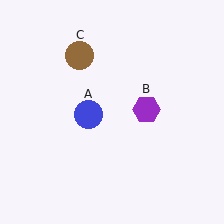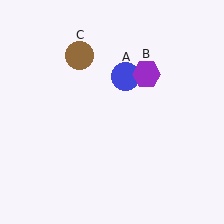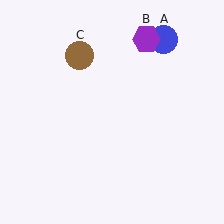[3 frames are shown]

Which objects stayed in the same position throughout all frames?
Brown circle (object C) remained stationary.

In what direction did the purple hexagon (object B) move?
The purple hexagon (object B) moved up.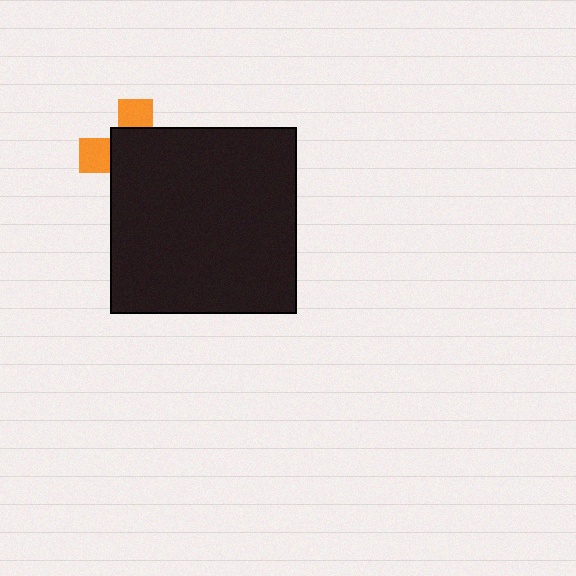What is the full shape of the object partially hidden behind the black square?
The partially hidden object is an orange cross.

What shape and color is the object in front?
The object in front is a black square.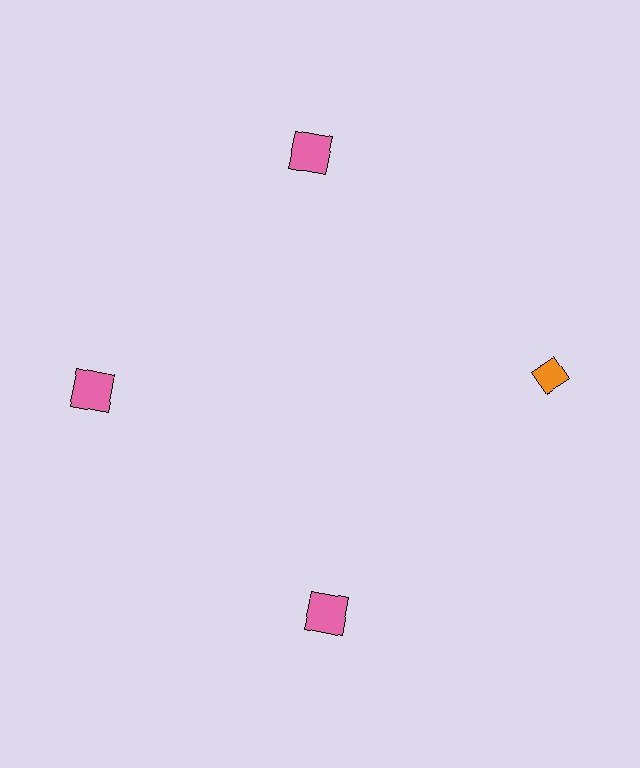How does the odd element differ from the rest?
It differs in both color (orange instead of pink) and shape (diamond instead of square).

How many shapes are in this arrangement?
There are 4 shapes arranged in a ring pattern.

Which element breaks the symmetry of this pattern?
The orange diamond at roughly the 3 o'clock position breaks the symmetry. All other shapes are pink squares.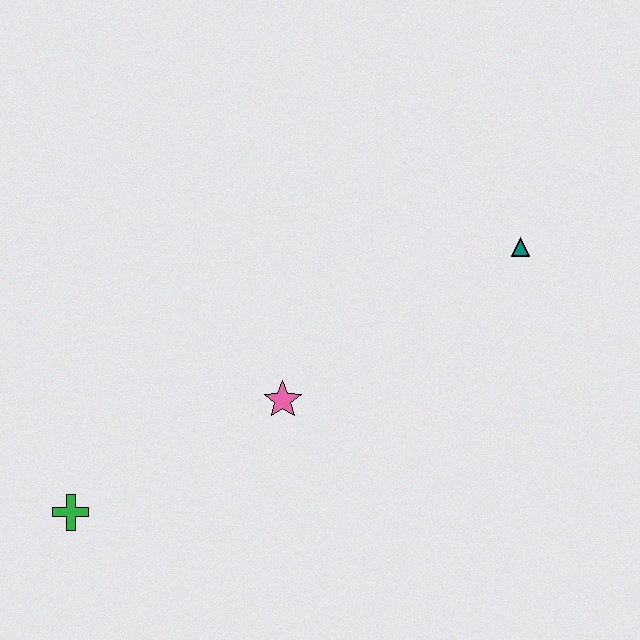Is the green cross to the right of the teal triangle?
No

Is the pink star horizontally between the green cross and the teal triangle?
Yes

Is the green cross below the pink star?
Yes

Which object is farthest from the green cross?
The teal triangle is farthest from the green cross.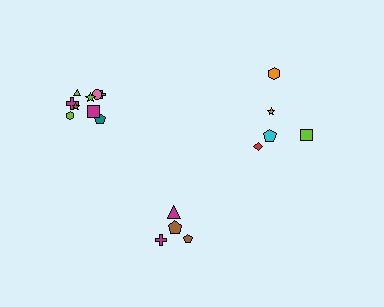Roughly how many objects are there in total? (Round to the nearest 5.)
Roughly 20 objects in total.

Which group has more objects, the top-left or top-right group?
The top-left group.